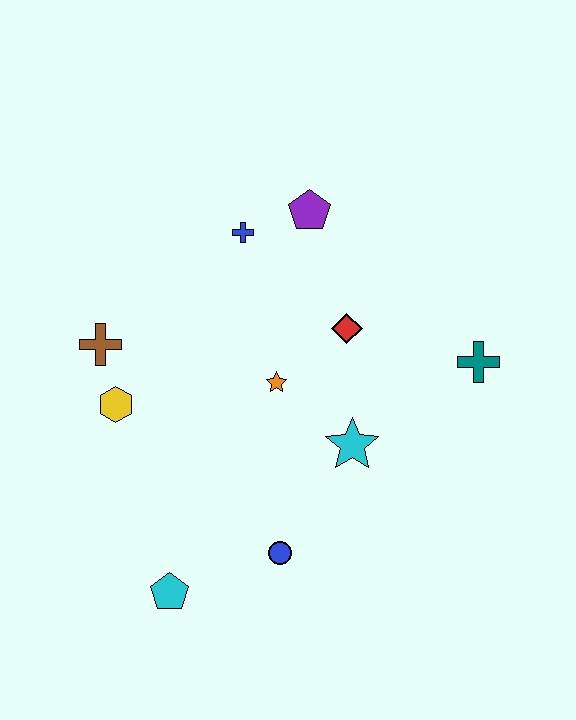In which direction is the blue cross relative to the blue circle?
The blue cross is above the blue circle.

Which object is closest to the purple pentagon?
The blue cross is closest to the purple pentagon.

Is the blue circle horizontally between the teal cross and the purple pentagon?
No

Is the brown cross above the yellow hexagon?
Yes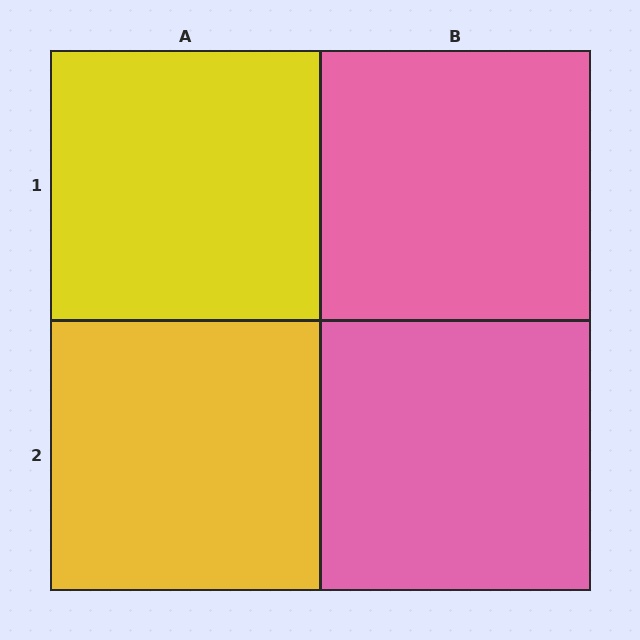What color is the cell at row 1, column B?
Pink.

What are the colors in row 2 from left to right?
Yellow, pink.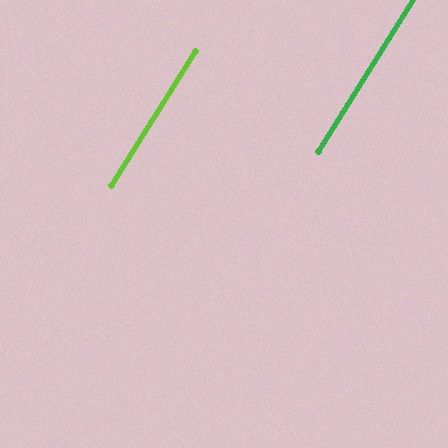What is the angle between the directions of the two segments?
Approximately 0 degrees.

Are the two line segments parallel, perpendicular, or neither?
Parallel — their directions differ by only 0.3°.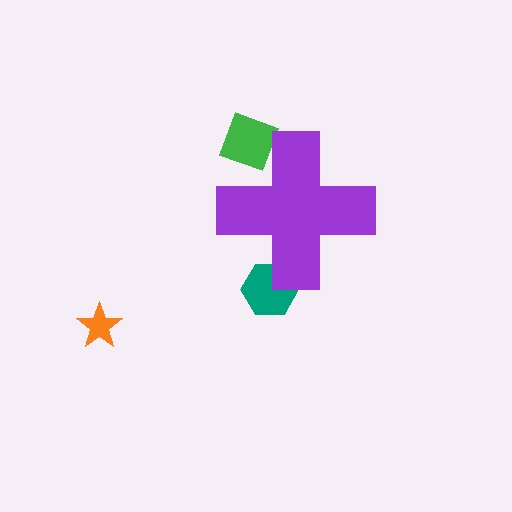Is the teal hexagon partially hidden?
Yes, the teal hexagon is partially hidden behind the purple cross.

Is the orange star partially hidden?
No, the orange star is fully visible.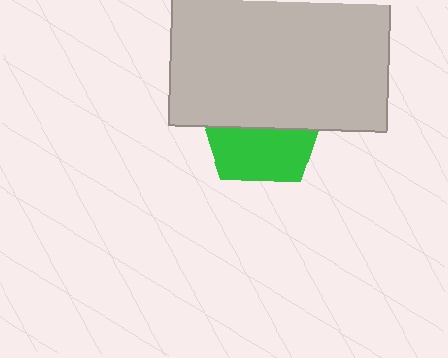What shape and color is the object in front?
The object in front is a light gray rectangle.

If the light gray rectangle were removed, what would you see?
You would see the complete green pentagon.